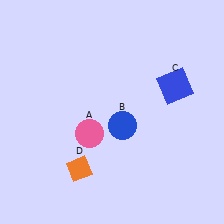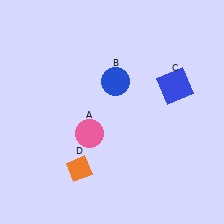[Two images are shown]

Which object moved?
The blue circle (B) moved up.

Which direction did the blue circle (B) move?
The blue circle (B) moved up.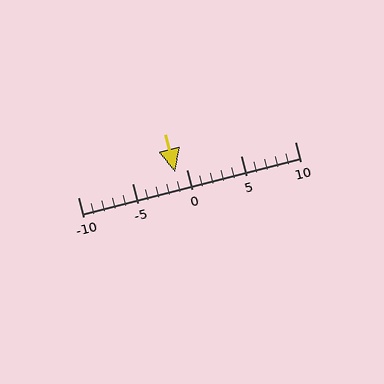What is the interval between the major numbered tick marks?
The major tick marks are spaced 5 units apart.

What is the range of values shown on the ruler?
The ruler shows values from -10 to 10.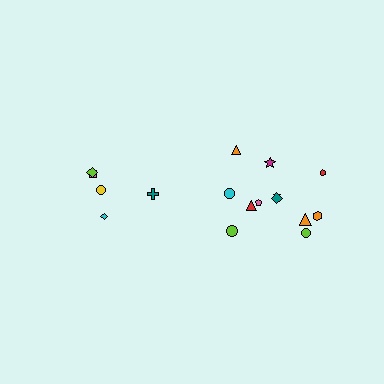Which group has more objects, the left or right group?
The right group.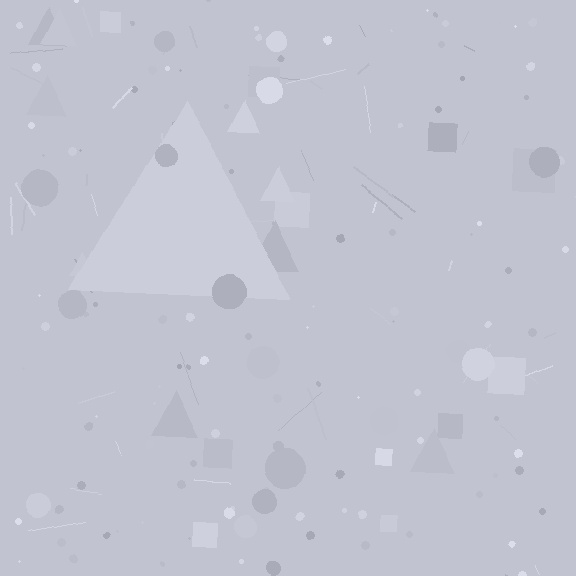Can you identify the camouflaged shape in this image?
The camouflaged shape is a triangle.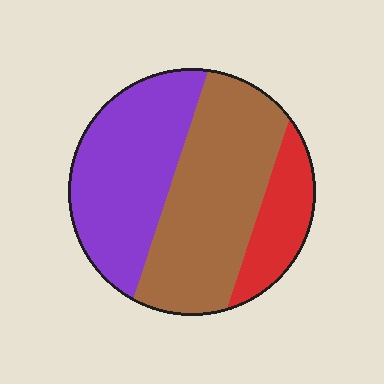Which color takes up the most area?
Brown, at roughly 45%.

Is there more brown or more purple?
Brown.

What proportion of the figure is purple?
Purple takes up between a quarter and a half of the figure.